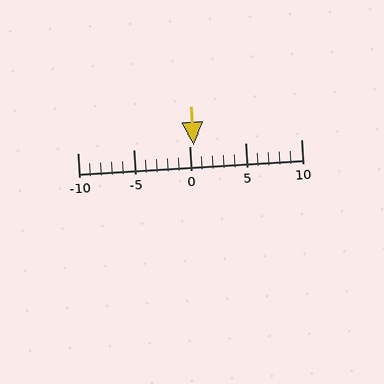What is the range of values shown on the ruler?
The ruler shows values from -10 to 10.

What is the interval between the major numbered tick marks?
The major tick marks are spaced 5 units apart.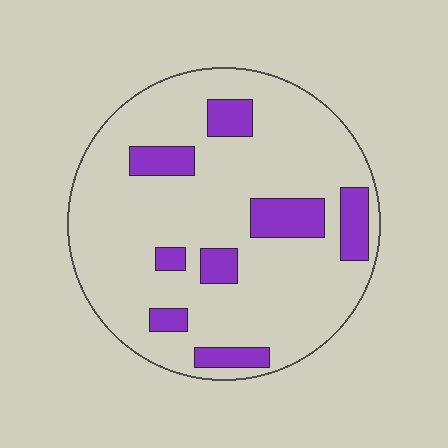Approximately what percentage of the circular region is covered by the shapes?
Approximately 15%.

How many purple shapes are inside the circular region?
8.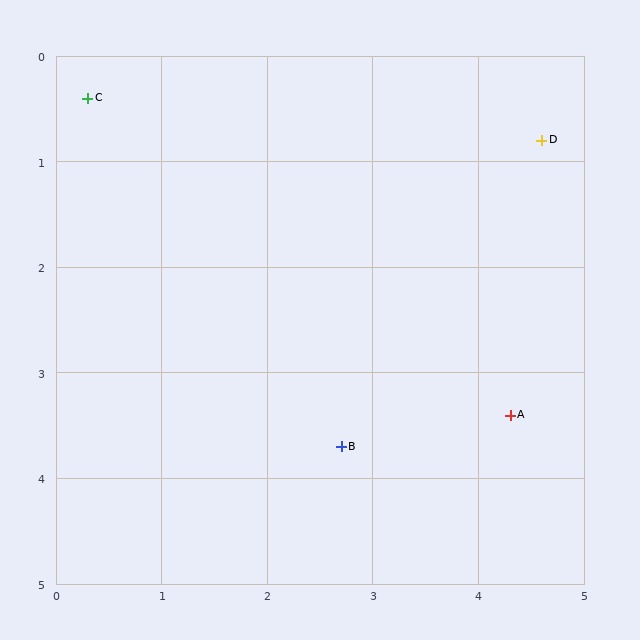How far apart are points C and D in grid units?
Points C and D are about 4.3 grid units apart.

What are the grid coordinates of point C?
Point C is at approximately (0.3, 0.4).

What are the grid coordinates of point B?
Point B is at approximately (2.7, 3.7).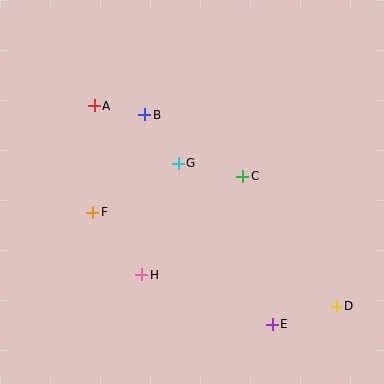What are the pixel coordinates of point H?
Point H is at (142, 275).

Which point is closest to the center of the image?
Point G at (178, 163) is closest to the center.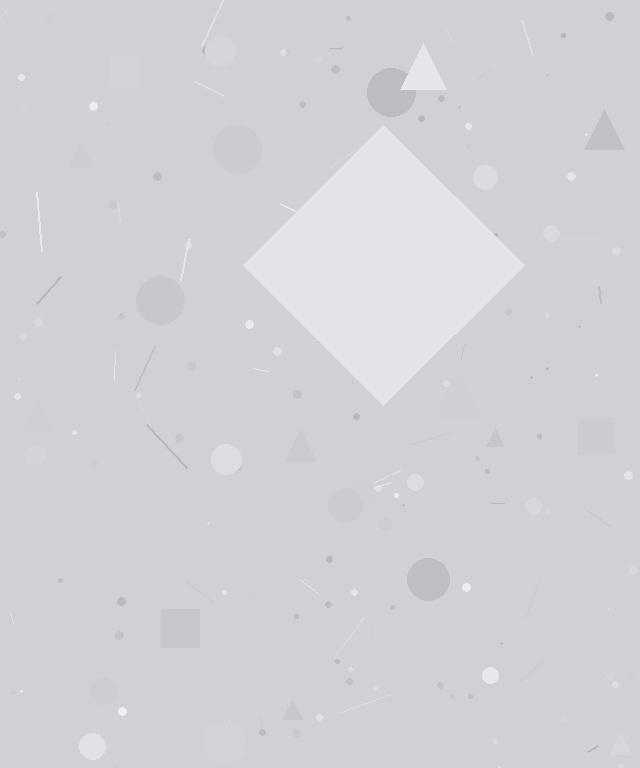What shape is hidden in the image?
A diamond is hidden in the image.